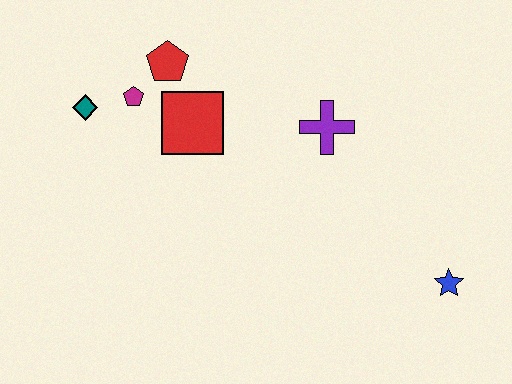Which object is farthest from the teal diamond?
The blue star is farthest from the teal diamond.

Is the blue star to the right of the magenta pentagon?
Yes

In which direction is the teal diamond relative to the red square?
The teal diamond is to the left of the red square.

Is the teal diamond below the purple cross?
No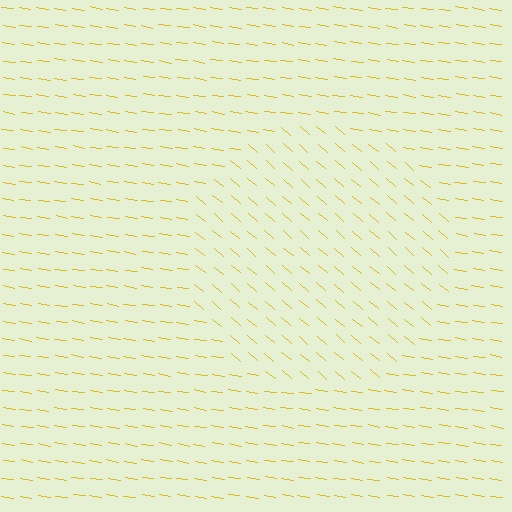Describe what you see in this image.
The image is filled with small yellow line segments. A circle region in the image has lines oriented differently from the surrounding lines, creating a visible texture boundary.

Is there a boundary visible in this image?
Yes, there is a texture boundary formed by a change in line orientation.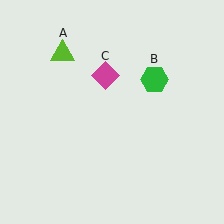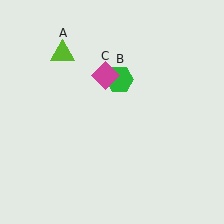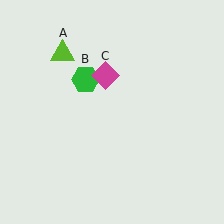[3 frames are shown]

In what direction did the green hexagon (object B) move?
The green hexagon (object B) moved left.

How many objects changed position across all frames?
1 object changed position: green hexagon (object B).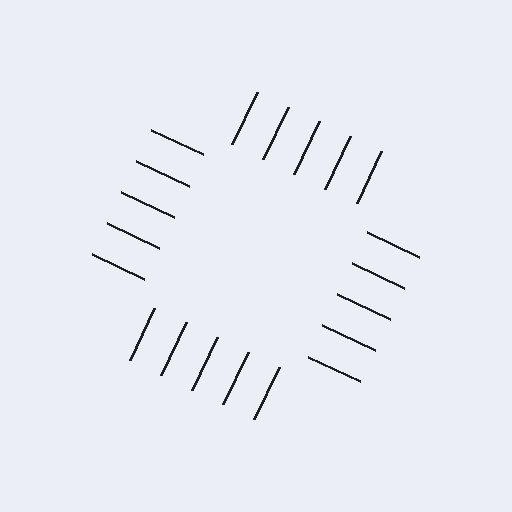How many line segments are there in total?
20 — 5 along each of the 4 edges.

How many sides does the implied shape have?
4 sides — the line-ends trace a square.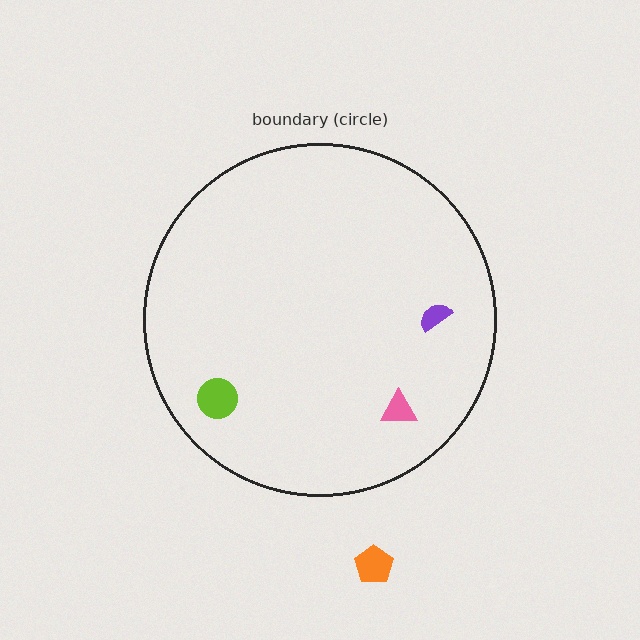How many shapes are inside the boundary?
3 inside, 1 outside.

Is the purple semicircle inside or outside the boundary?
Inside.